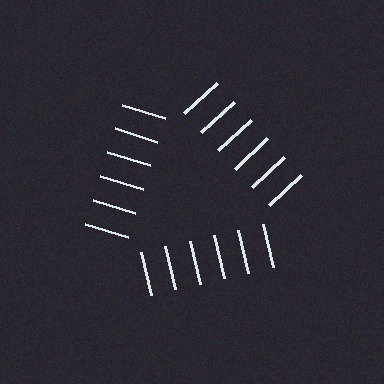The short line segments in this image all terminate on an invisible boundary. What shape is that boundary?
An illusory triangle — the line segments terminate on its edges but no continuous stroke is drawn.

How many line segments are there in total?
18 — 6 along each of the 3 edges.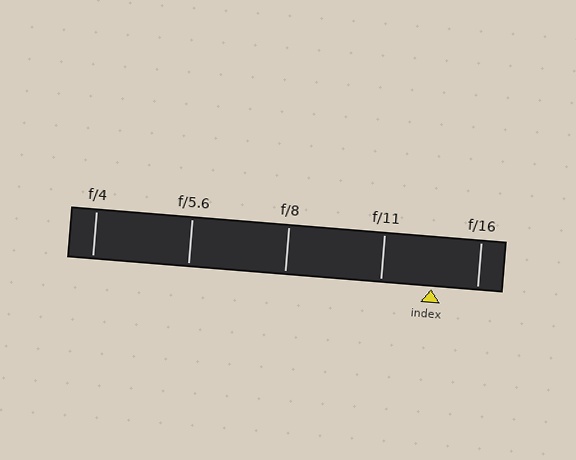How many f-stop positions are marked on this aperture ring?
There are 5 f-stop positions marked.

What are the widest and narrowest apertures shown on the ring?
The widest aperture shown is f/4 and the narrowest is f/16.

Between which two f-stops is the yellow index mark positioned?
The index mark is between f/11 and f/16.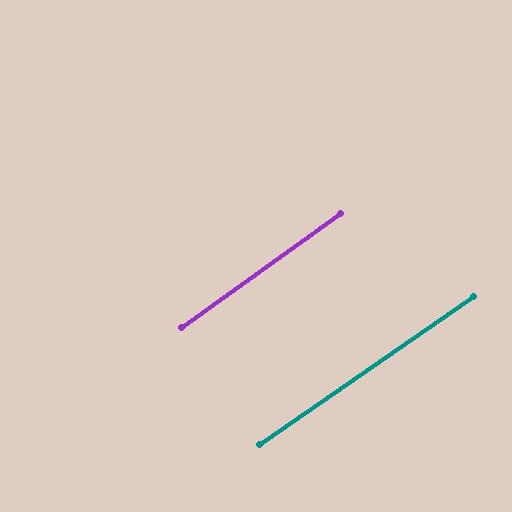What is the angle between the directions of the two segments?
Approximately 1 degree.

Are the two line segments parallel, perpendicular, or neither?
Parallel — their directions differ by only 1.0°.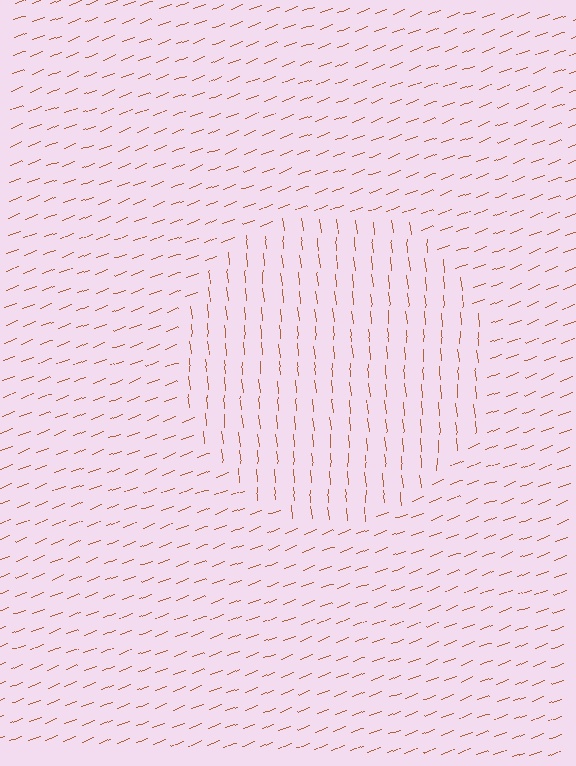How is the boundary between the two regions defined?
The boundary is defined purely by a change in line orientation (approximately 75 degrees difference). All lines are the same color and thickness.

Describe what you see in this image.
The image is filled with small brown line segments. A circle region in the image has lines oriented differently from the surrounding lines, creating a visible texture boundary.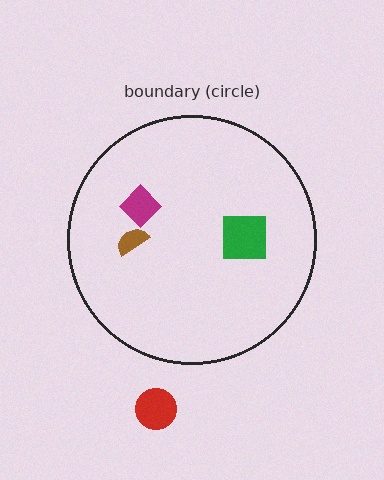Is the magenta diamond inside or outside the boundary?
Inside.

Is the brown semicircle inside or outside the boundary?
Inside.